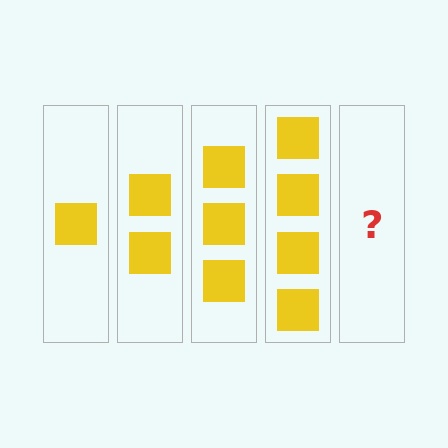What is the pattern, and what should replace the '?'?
The pattern is that each step adds one more square. The '?' should be 5 squares.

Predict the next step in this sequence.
The next step is 5 squares.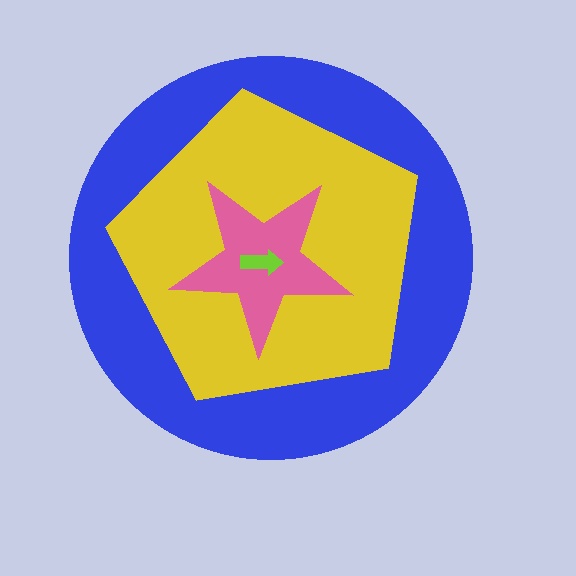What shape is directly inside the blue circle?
The yellow pentagon.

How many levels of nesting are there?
4.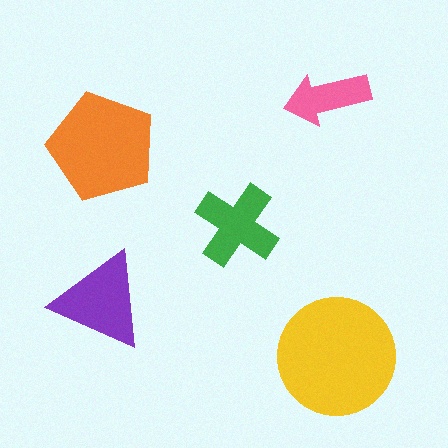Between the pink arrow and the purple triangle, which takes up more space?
The purple triangle.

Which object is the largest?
The yellow circle.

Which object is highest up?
The pink arrow is topmost.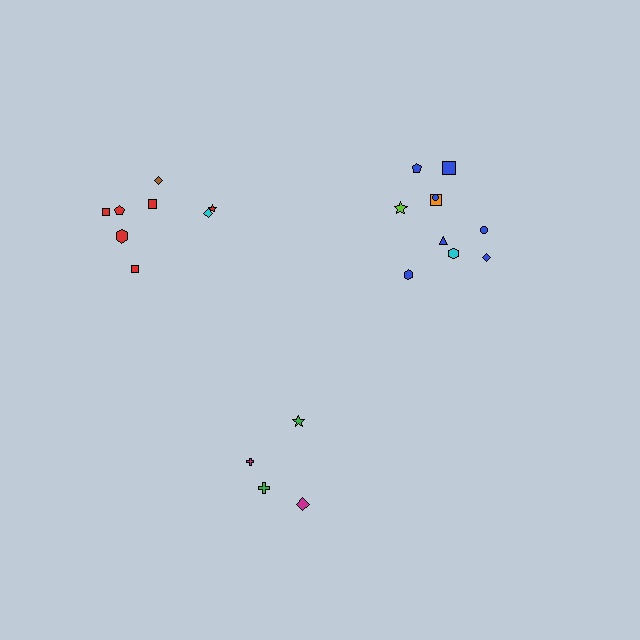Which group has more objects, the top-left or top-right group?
The top-right group.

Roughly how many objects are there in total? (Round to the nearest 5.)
Roughly 20 objects in total.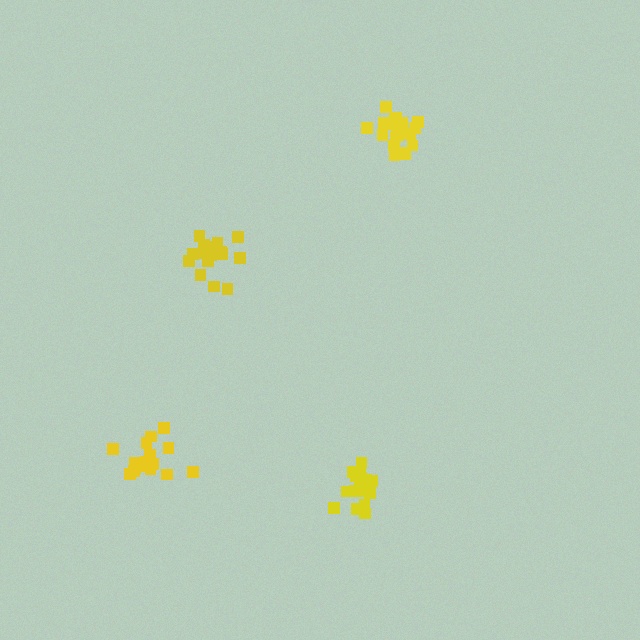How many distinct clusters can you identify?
There are 4 distinct clusters.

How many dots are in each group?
Group 1: 17 dots, Group 2: 20 dots, Group 3: 16 dots, Group 4: 18 dots (71 total).